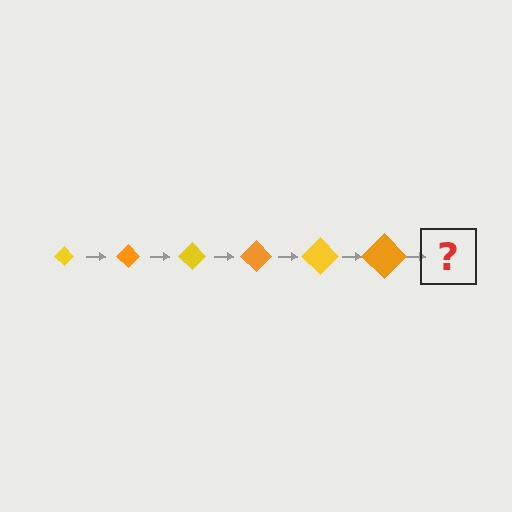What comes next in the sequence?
The next element should be a yellow diamond, larger than the previous one.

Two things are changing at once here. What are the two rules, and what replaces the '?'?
The two rules are that the diamond grows larger each step and the color cycles through yellow and orange. The '?' should be a yellow diamond, larger than the previous one.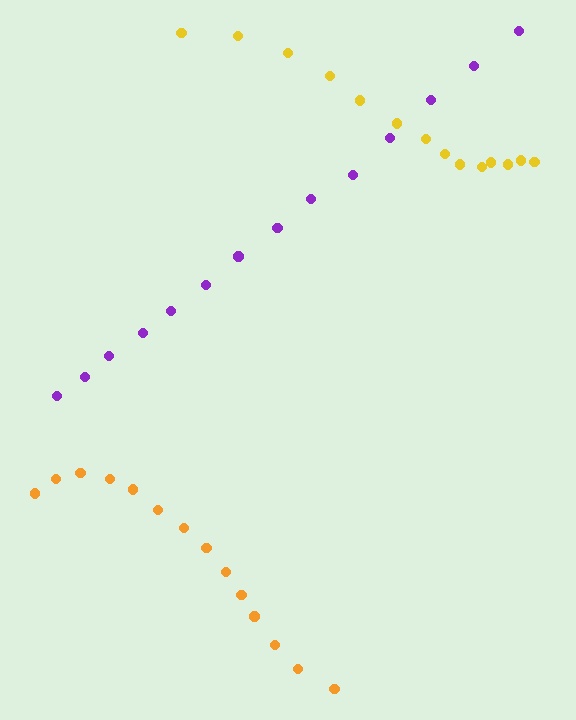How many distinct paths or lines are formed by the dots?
There are 3 distinct paths.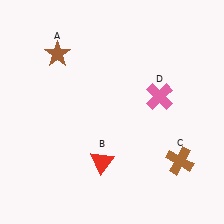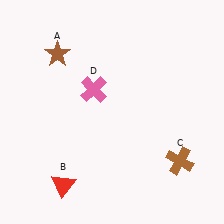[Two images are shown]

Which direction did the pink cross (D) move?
The pink cross (D) moved left.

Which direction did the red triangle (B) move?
The red triangle (B) moved left.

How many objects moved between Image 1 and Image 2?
2 objects moved between the two images.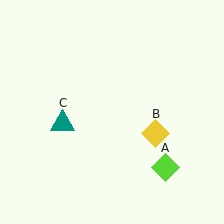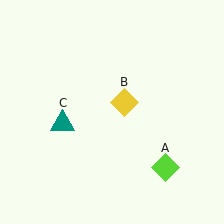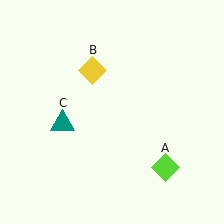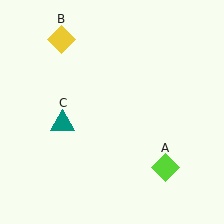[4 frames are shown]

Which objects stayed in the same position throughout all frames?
Lime diamond (object A) and teal triangle (object C) remained stationary.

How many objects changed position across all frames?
1 object changed position: yellow diamond (object B).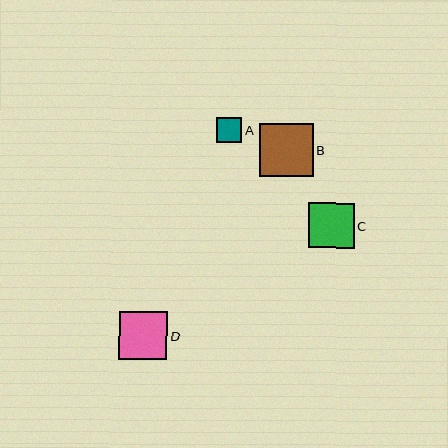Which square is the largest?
Square B is the largest with a size of approximately 54 pixels.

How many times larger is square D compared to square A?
Square D is approximately 1.9 times the size of square A.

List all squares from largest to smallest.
From largest to smallest: B, D, C, A.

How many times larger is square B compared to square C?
Square B is approximately 1.2 times the size of square C.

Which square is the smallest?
Square A is the smallest with a size of approximately 26 pixels.